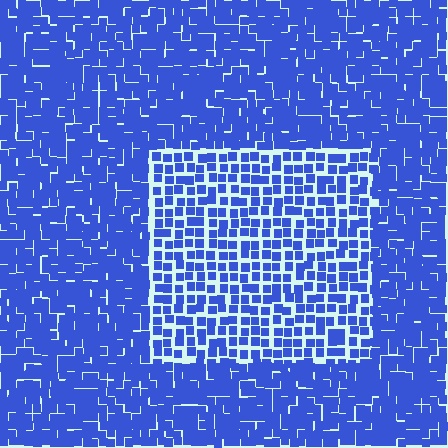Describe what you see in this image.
The image contains small blue elements arranged at two different densities. A rectangle-shaped region is visible where the elements are less densely packed than the surrounding area.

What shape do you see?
I see a rectangle.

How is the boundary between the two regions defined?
The boundary is defined by a change in element density (approximately 1.7x ratio). All elements are the same color, size, and shape.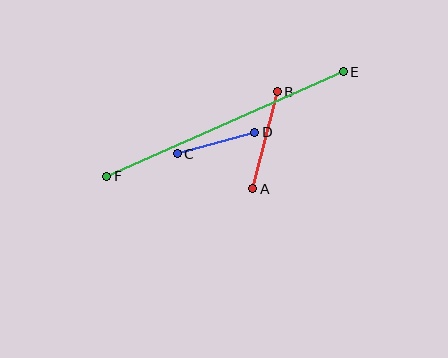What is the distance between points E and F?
The distance is approximately 259 pixels.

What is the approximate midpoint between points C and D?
The midpoint is at approximately (216, 143) pixels.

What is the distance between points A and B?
The distance is approximately 100 pixels.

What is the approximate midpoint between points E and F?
The midpoint is at approximately (225, 124) pixels.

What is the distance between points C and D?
The distance is approximately 81 pixels.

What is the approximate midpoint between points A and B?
The midpoint is at approximately (265, 140) pixels.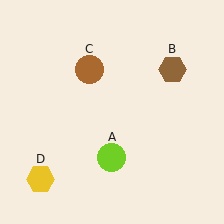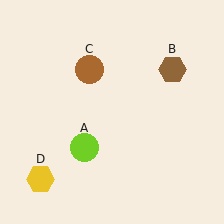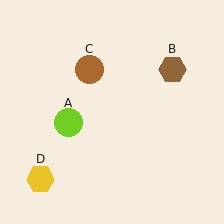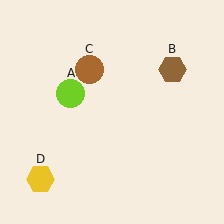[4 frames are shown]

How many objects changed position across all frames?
1 object changed position: lime circle (object A).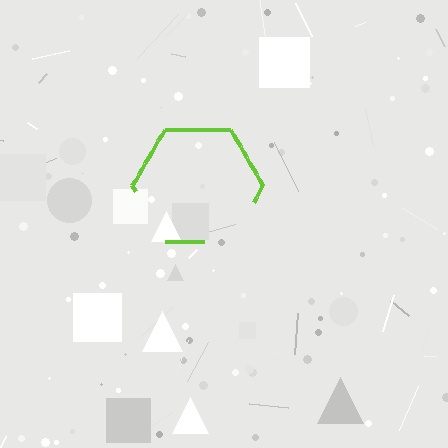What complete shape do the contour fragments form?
The contour fragments form a hexagon.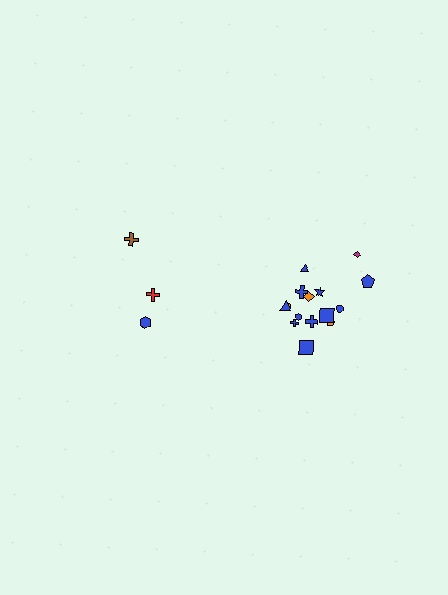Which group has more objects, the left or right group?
The right group.